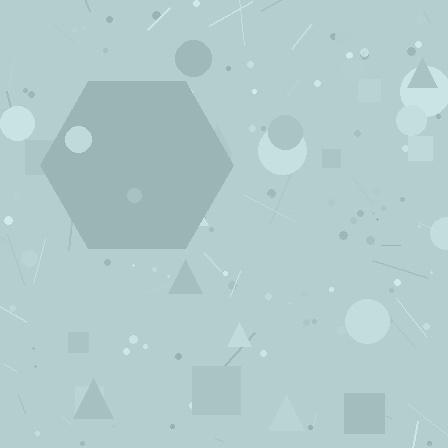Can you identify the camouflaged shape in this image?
The camouflaged shape is a hexagon.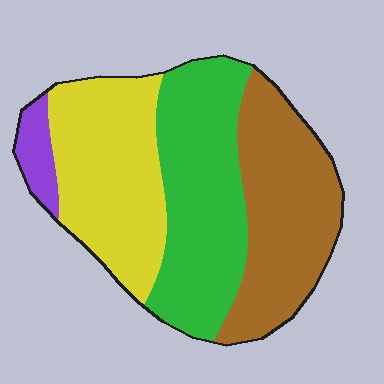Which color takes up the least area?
Purple, at roughly 5%.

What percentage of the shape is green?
Green covers about 35% of the shape.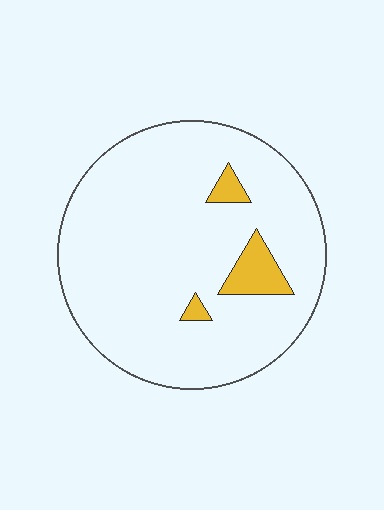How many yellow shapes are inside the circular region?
3.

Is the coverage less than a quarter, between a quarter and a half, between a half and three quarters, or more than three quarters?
Less than a quarter.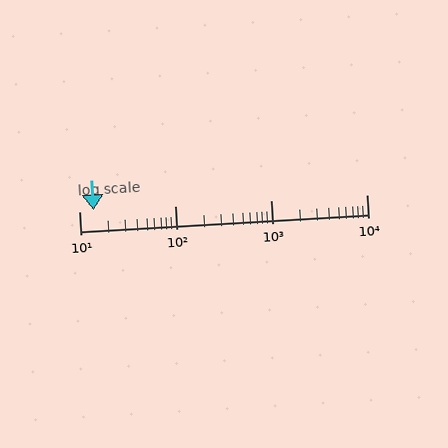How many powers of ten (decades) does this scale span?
The scale spans 3 decades, from 10 to 10000.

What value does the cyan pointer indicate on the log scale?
The pointer indicates approximately 14.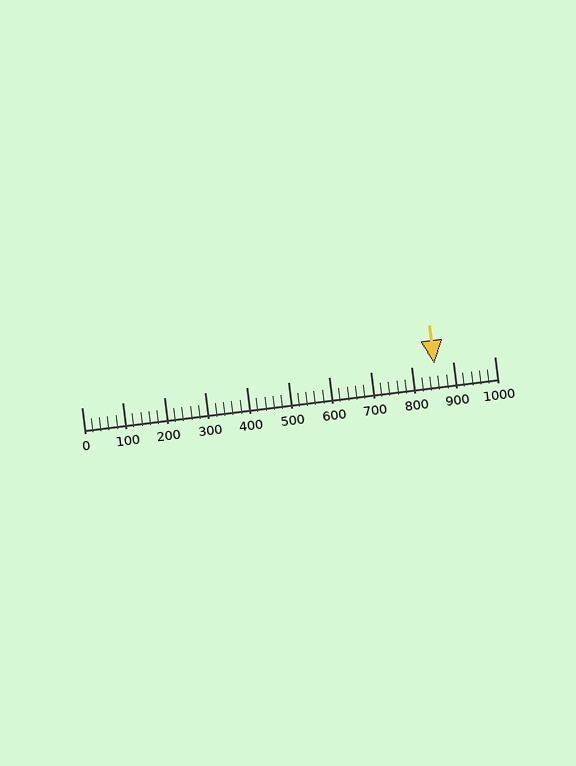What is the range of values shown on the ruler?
The ruler shows values from 0 to 1000.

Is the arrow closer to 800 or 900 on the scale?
The arrow is closer to 900.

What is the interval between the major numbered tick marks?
The major tick marks are spaced 100 units apart.